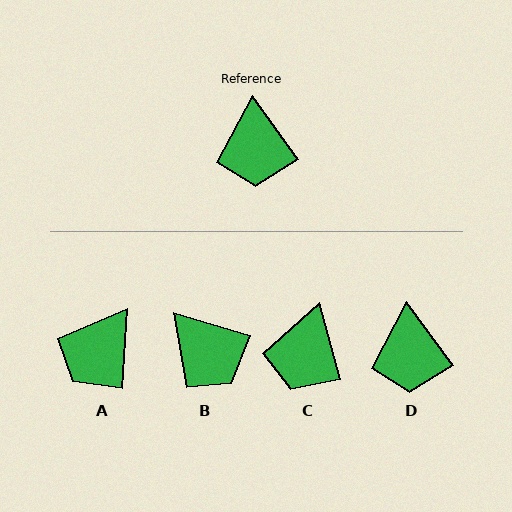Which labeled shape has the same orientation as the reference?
D.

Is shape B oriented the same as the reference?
No, it is off by about 37 degrees.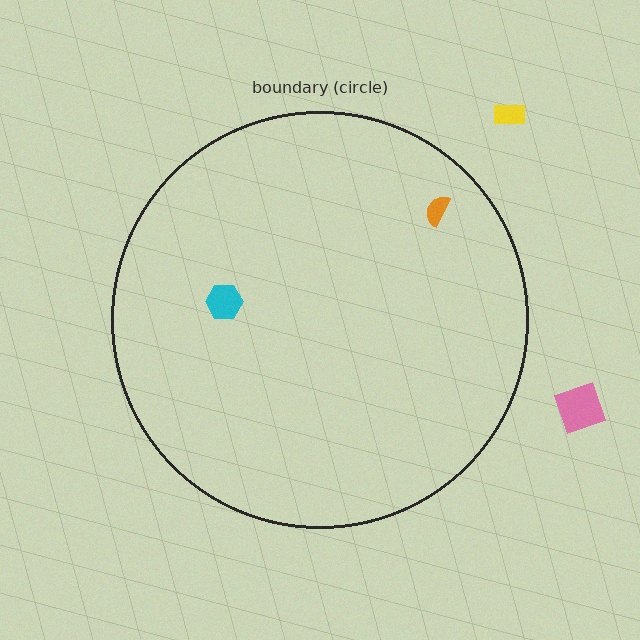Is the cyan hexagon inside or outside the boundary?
Inside.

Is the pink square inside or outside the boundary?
Outside.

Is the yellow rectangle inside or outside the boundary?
Outside.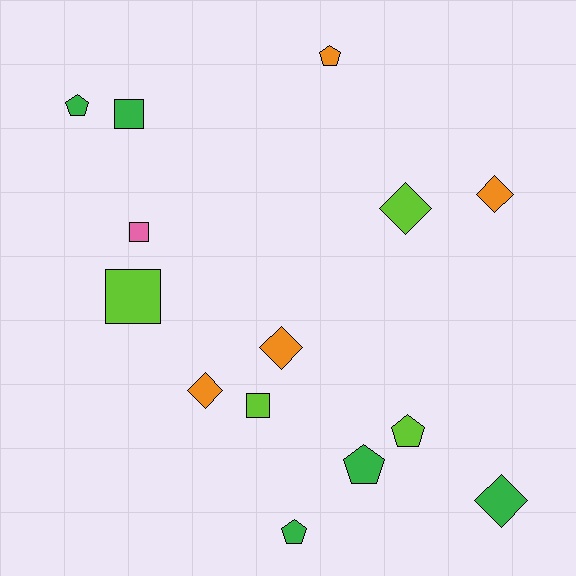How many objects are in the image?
There are 14 objects.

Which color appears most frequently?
Green, with 5 objects.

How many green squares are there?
There is 1 green square.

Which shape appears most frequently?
Pentagon, with 5 objects.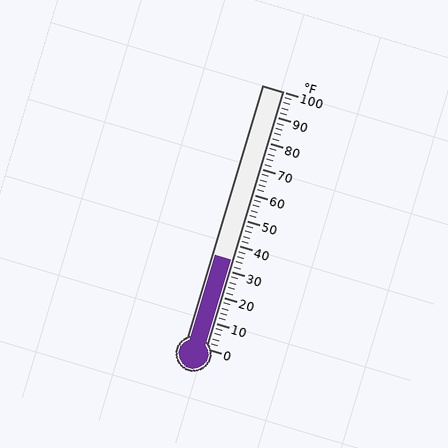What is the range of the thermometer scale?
The thermometer scale ranges from 0°F to 100°F.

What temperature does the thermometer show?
The thermometer shows approximately 34°F.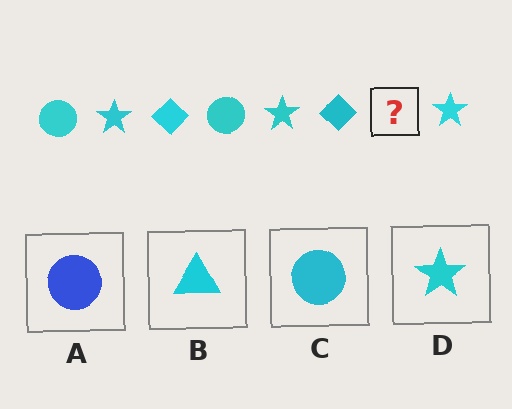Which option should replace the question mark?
Option C.